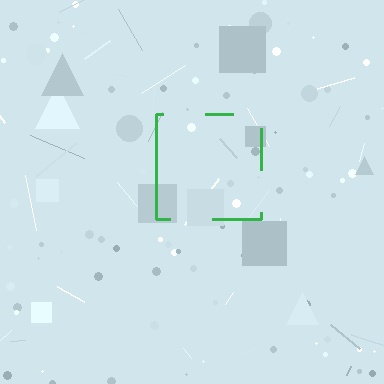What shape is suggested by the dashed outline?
The dashed outline suggests a square.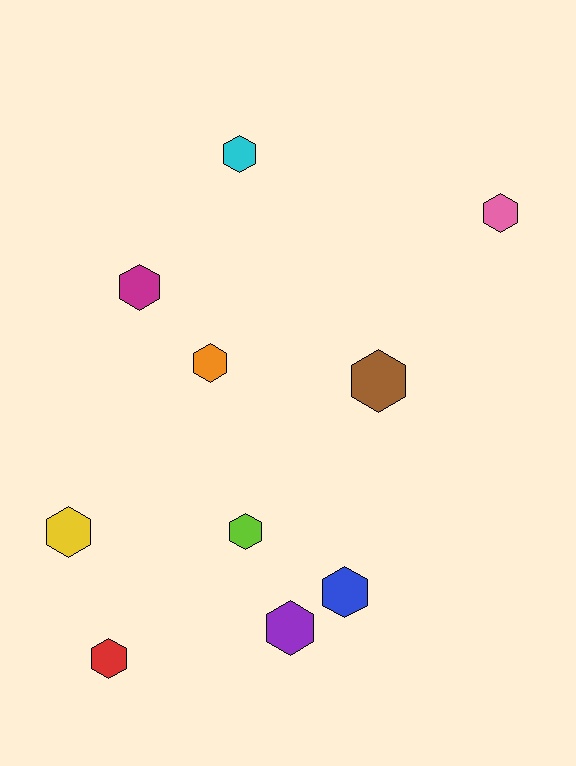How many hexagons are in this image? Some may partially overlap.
There are 10 hexagons.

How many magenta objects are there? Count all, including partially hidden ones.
There is 1 magenta object.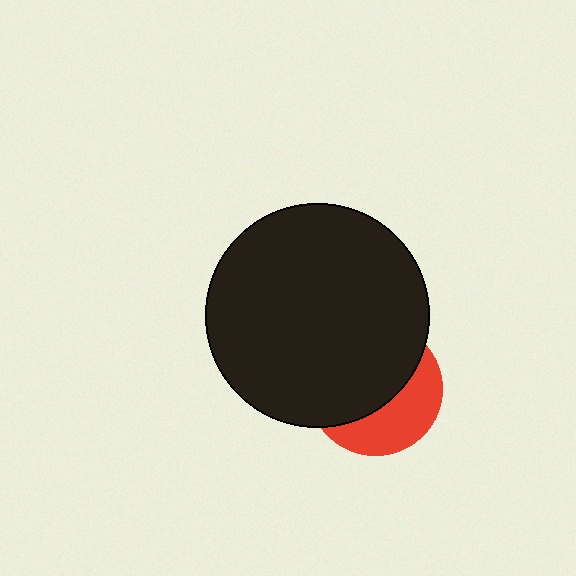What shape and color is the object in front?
The object in front is a black circle.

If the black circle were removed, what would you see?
You would see the complete red circle.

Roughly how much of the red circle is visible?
A small part of it is visible (roughly 39%).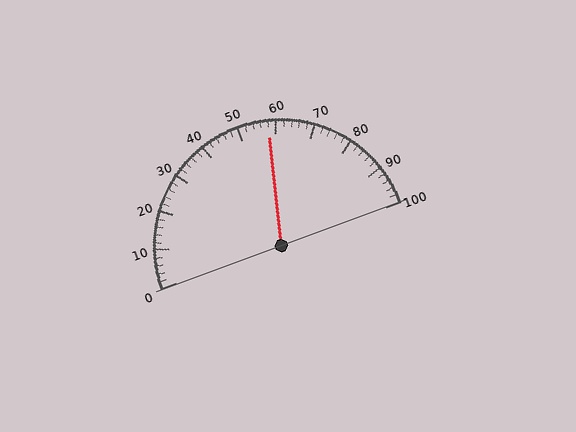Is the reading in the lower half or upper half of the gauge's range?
The reading is in the upper half of the range (0 to 100).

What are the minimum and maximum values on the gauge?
The gauge ranges from 0 to 100.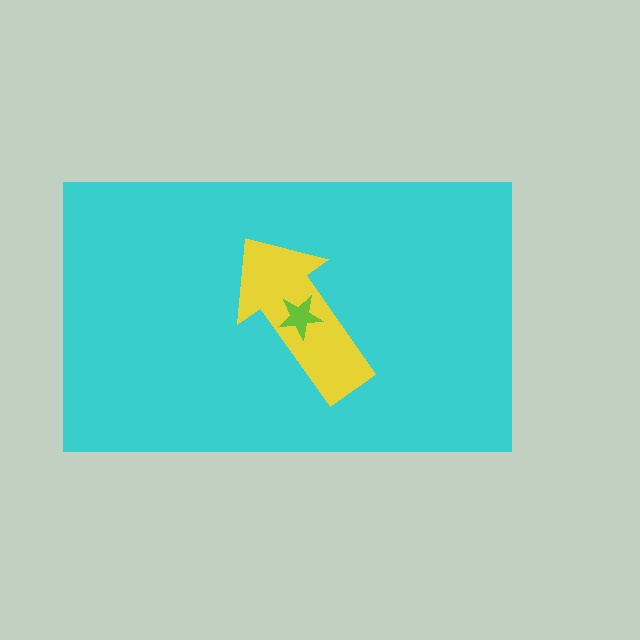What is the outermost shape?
The cyan rectangle.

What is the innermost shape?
The lime star.